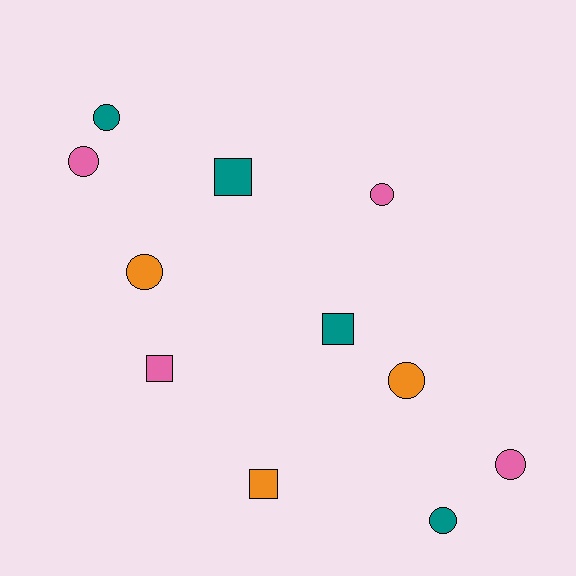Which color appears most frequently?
Pink, with 4 objects.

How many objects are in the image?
There are 11 objects.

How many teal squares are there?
There are 2 teal squares.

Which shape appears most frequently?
Circle, with 7 objects.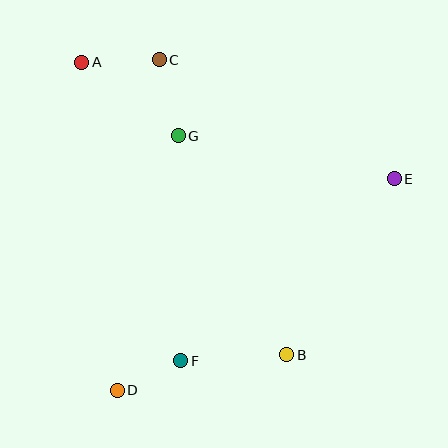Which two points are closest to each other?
Points D and F are closest to each other.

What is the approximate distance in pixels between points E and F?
The distance between E and F is approximately 280 pixels.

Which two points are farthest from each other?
Points A and B are farthest from each other.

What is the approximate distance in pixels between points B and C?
The distance between B and C is approximately 321 pixels.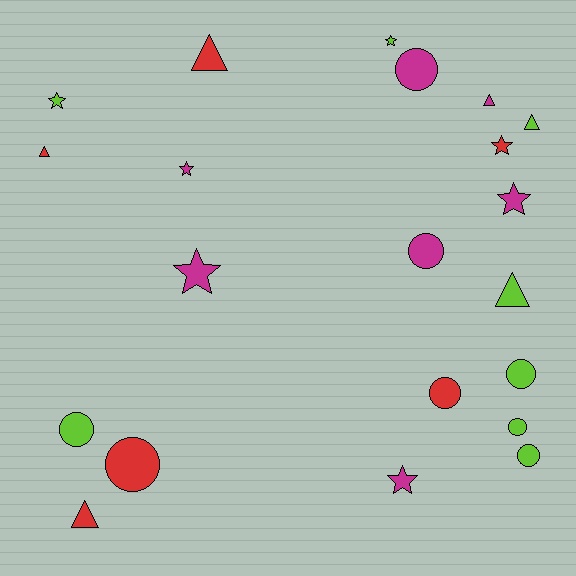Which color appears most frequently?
Lime, with 8 objects.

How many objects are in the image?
There are 21 objects.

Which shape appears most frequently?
Circle, with 8 objects.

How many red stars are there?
There is 1 red star.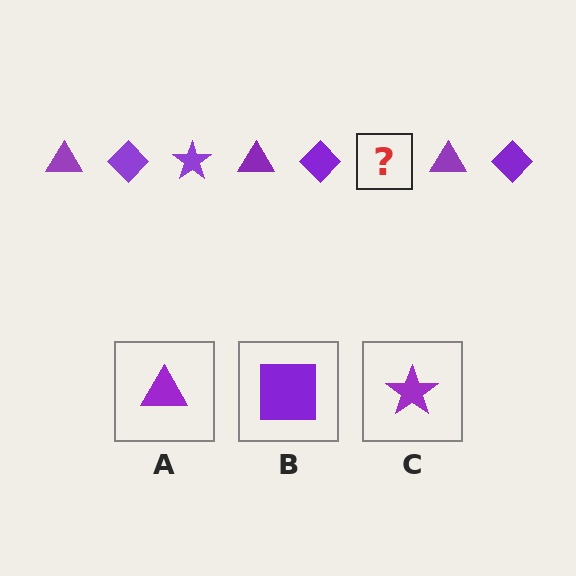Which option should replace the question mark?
Option C.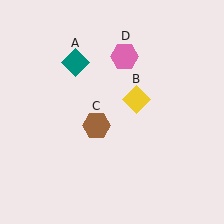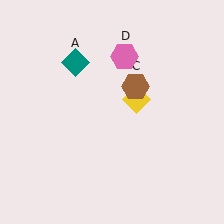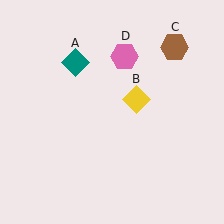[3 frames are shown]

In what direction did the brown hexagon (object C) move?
The brown hexagon (object C) moved up and to the right.